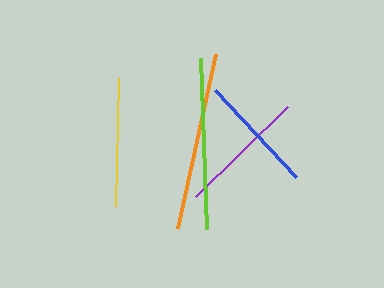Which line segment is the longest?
The orange line is the longest at approximately 178 pixels.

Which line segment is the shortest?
The blue line is the shortest at approximately 118 pixels.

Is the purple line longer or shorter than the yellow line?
The purple line is longer than the yellow line.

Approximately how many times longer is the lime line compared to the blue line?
The lime line is approximately 1.4 times the length of the blue line.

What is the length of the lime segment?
The lime segment is approximately 171 pixels long.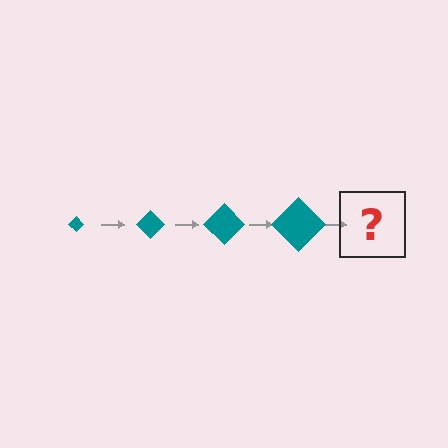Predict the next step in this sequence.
The next step is a teal diamond, larger than the previous one.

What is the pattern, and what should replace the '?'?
The pattern is that the diamond gets progressively larger each step. The '?' should be a teal diamond, larger than the previous one.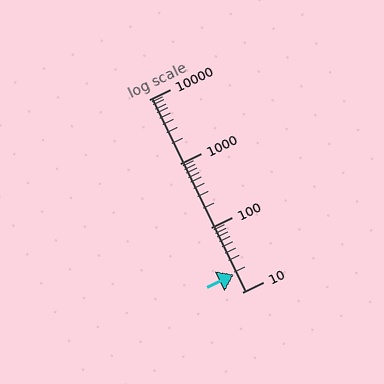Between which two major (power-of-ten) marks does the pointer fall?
The pointer is between 10 and 100.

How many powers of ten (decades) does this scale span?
The scale spans 3 decades, from 10 to 10000.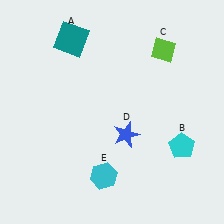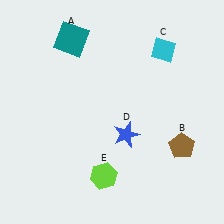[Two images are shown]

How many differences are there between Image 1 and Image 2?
There are 3 differences between the two images.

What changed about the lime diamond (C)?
In Image 1, C is lime. In Image 2, it changed to cyan.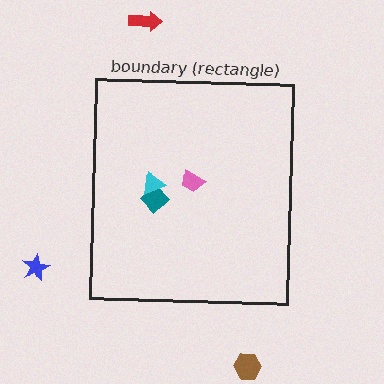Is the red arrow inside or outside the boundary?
Outside.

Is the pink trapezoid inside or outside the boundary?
Inside.